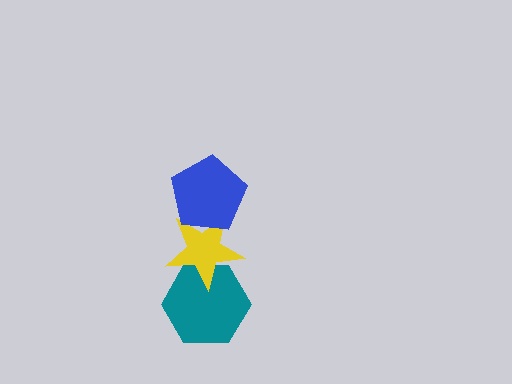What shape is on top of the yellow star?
The blue pentagon is on top of the yellow star.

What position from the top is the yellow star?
The yellow star is 2nd from the top.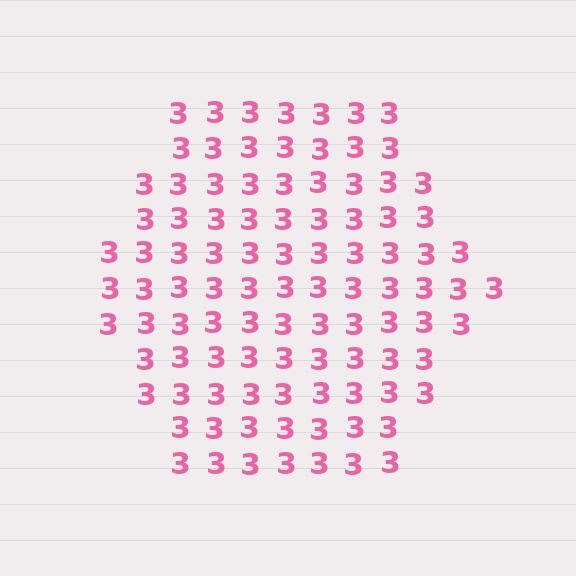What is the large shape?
The large shape is a hexagon.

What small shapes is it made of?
It is made of small digit 3's.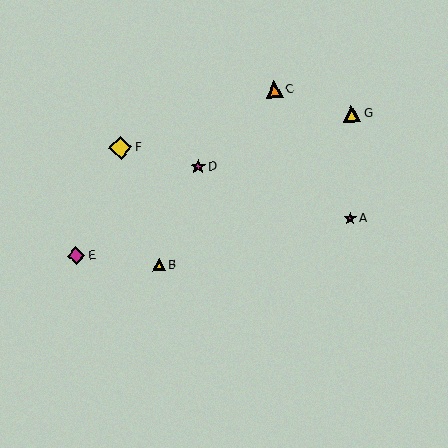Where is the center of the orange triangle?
The center of the orange triangle is at (274, 89).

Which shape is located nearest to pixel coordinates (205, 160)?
The magenta star (labeled D) at (198, 167) is nearest to that location.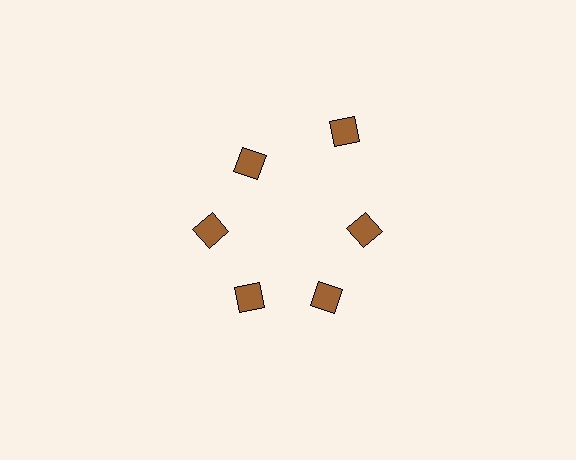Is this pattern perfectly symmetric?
No. The 6 brown diamonds are arranged in a ring, but one element near the 1 o'clock position is pushed outward from the center, breaking the 6-fold rotational symmetry.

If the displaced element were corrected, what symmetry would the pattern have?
It would have 6-fold rotational symmetry — the pattern would map onto itself every 60 degrees.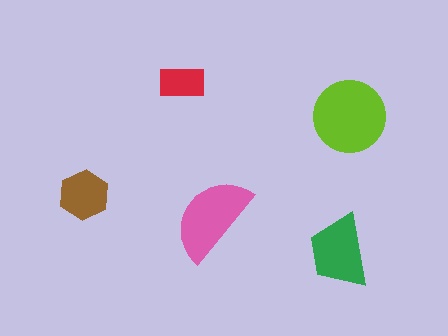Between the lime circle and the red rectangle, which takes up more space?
The lime circle.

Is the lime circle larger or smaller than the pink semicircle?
Larger.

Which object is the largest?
The lime circle.